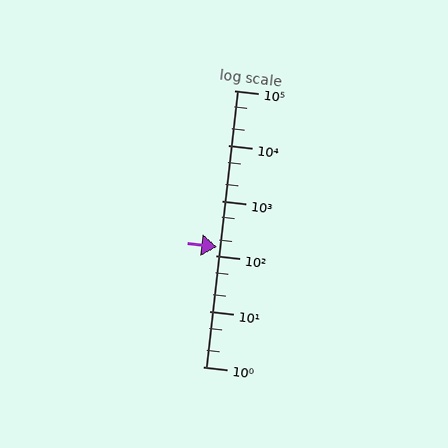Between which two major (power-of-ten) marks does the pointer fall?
The pointer is between 100 and 1000.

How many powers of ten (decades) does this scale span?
The scale spans 5 decades, from 1 to 100000.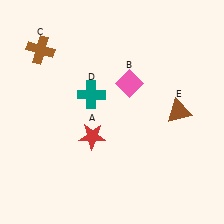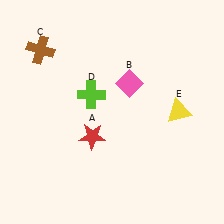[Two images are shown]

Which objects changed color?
D changed from teal to lime. E changed from brown to yellow.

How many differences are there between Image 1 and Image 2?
There are 2 differences between the two images.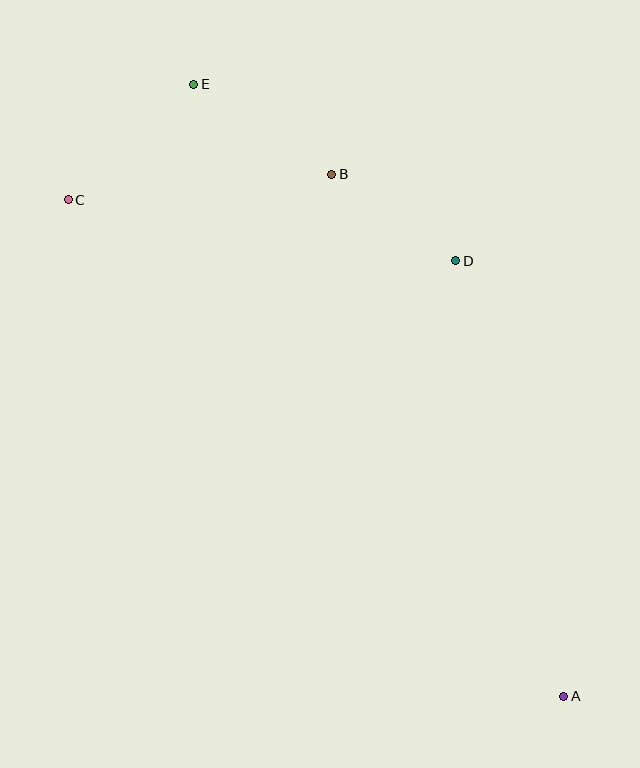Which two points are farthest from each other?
Points A and E are farthest from each other.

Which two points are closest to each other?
Points B and D are closest to each other.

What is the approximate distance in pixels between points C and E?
The distance between C and E is approximately 171 pixels.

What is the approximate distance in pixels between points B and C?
The distance between B and C is approximately 265 pixels.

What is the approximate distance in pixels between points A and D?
The distance between A and D is approximately 448 pixels.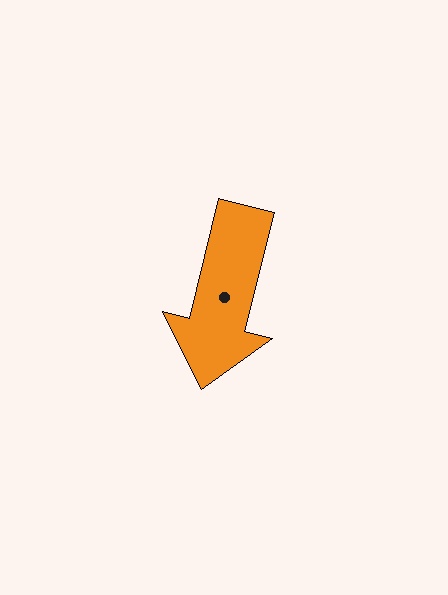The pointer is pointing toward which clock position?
Roughly 6 o'clock.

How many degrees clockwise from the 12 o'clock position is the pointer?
Approximately 194 degrees.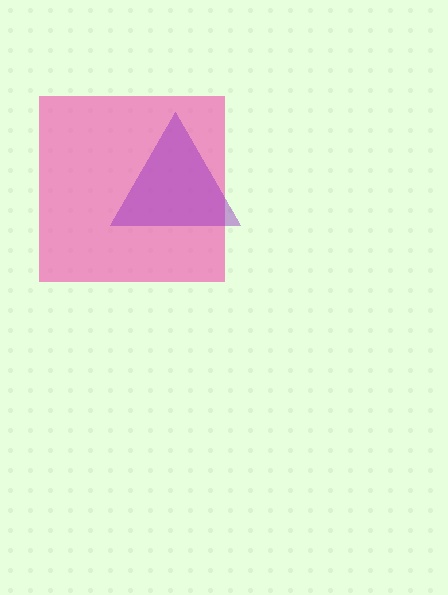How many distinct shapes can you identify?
There are 2 distinct shapes: a pink square, a purple triangle.